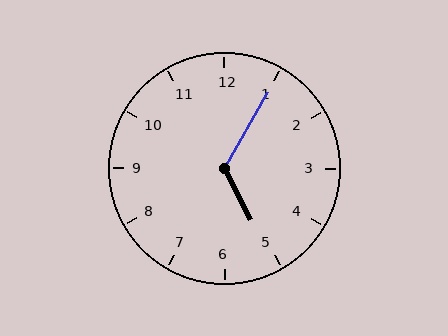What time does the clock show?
5:05.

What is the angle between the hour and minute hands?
Approximately 122 degrees.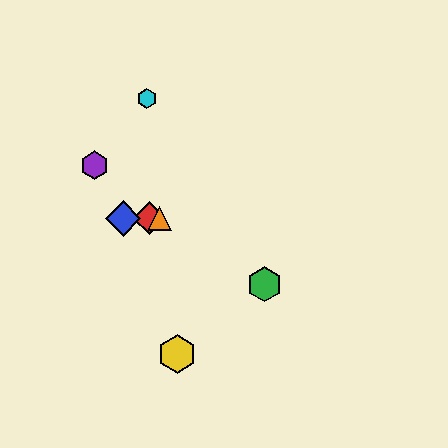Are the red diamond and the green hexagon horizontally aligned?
No, the red diamond is at y≈218 and the green hexagon is at y≈284.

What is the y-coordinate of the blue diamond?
The blue diamond is at y≈218.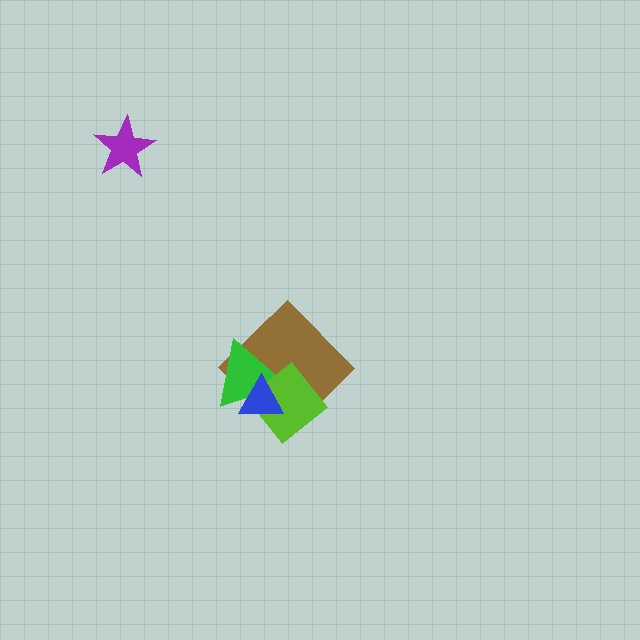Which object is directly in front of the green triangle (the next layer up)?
The lime diamond is directly in front of the green triangle.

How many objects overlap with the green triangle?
3 objects overlap with the green triangle.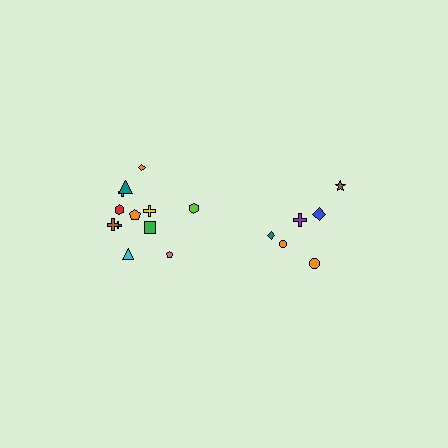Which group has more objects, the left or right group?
The left group.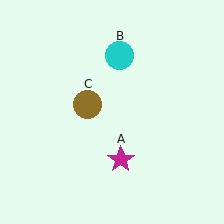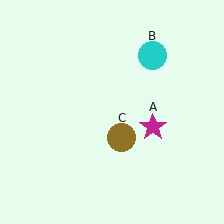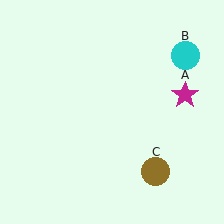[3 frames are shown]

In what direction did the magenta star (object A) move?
The magenta star (object A) moved up and to the right.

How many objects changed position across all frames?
3 objects changed position: magenta star (object A), cyan circle (object B), brown circle (object C).